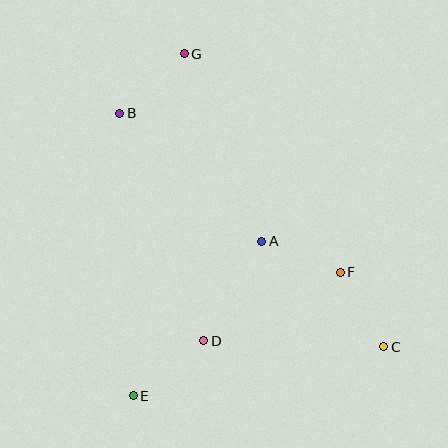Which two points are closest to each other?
Points A and F are closest to each other.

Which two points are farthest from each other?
Points C and G are farthest from each other.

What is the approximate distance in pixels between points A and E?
The distance between A and E is approximately 201 pixels.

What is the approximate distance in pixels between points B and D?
The distance between B and D is approximately 242 pixels.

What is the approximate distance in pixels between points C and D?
The distance between C and D is approximately 180 pixels.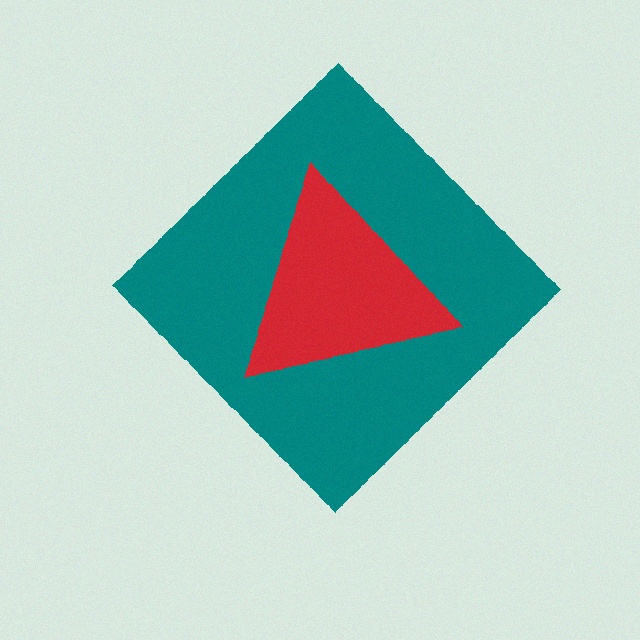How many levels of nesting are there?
2.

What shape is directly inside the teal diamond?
The red triangle.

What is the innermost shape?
The red triangle.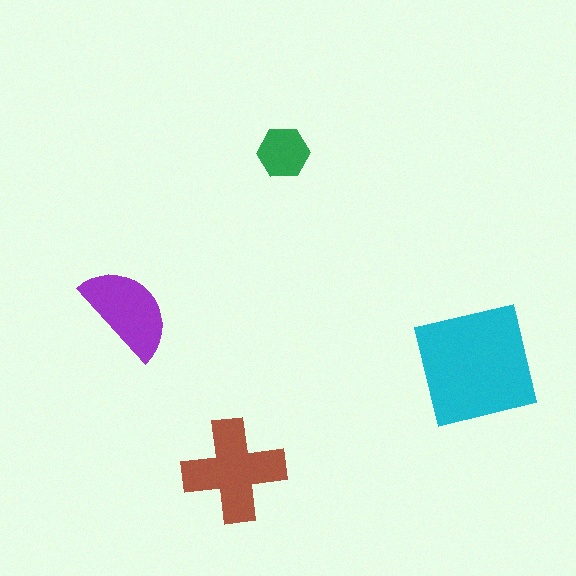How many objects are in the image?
There are 4 objects in the image.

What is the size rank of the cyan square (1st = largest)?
1st.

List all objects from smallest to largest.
The green hexagon, the purple semicircle, the brown cross, the cyan square.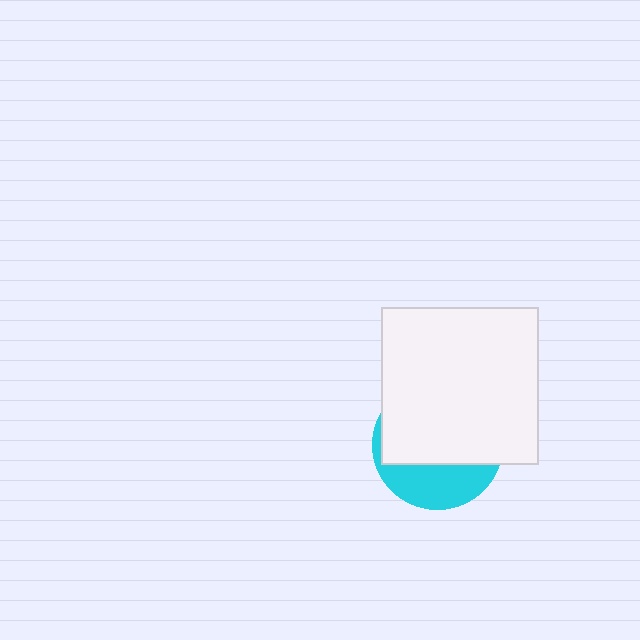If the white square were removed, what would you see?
You would see the complete cyan circle.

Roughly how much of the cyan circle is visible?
A small part of it is visible (roughly 33%).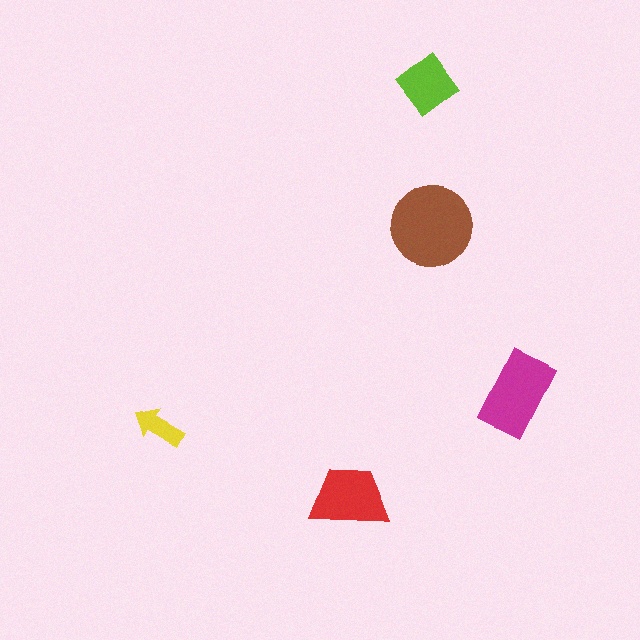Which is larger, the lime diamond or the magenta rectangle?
The magenta rectangle.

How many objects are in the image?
There are 5 objects in the image.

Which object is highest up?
The lime diamond is topmost.